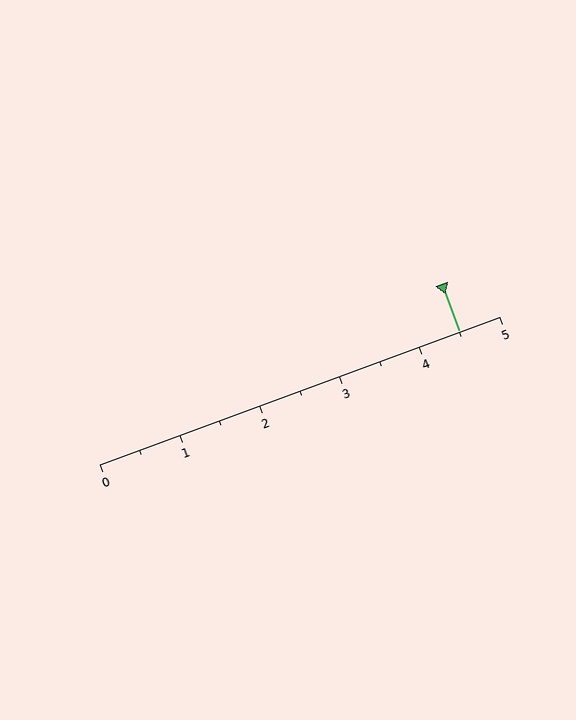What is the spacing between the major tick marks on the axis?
The major ticks are spaced 1 apart.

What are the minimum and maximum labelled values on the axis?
The axis runs from 0 to 5.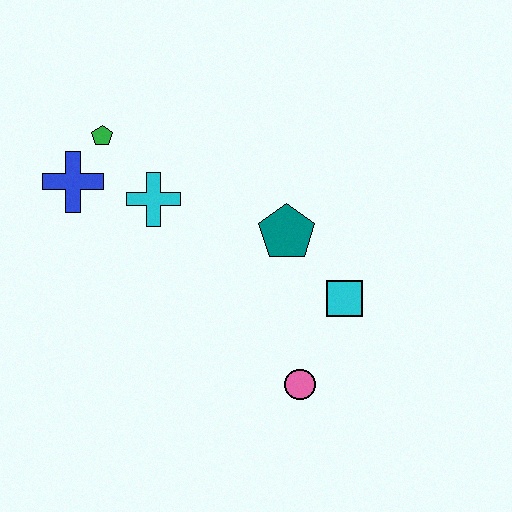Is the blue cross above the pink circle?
Yes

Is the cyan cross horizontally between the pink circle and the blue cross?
Yes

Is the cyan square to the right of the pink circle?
Yes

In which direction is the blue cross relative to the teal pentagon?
The blue cross is to the left of the teal pentagon.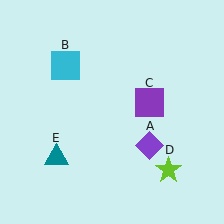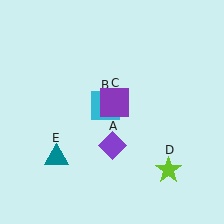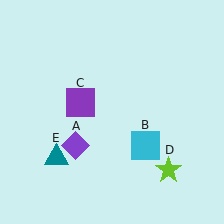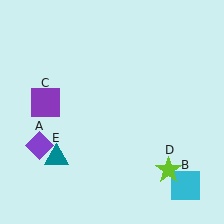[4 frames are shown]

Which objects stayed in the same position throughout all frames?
Lime star (object D) and teal triangle (object E) remained stationary.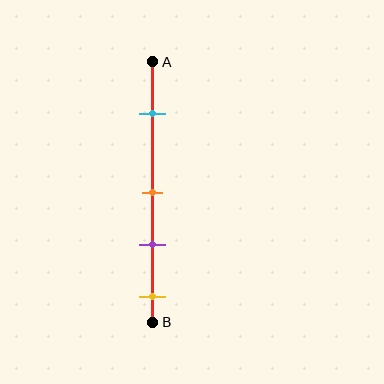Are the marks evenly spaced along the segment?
No, the marks are not evenly spaced.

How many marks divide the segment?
There are 4 marks dividing the segment.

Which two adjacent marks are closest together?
The orange and purple marks are the closest adjacent pair.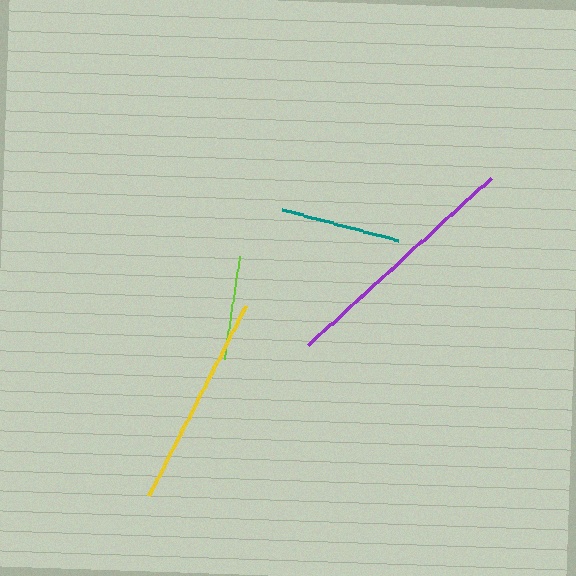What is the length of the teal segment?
The teal segment is approximately 120 pixels long.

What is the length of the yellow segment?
The yellow segment is approximately 215 pixels long.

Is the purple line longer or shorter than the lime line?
The purple line is longer than the lime line.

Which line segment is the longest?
The purple line is the longest at approximately 247 pixels.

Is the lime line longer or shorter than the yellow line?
The yellow line is longer than the lime line.